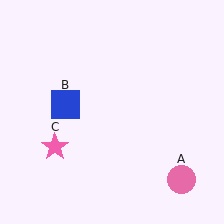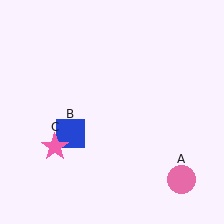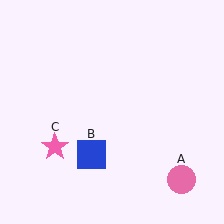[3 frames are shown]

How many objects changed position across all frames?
1 object changed position: blue square (object B).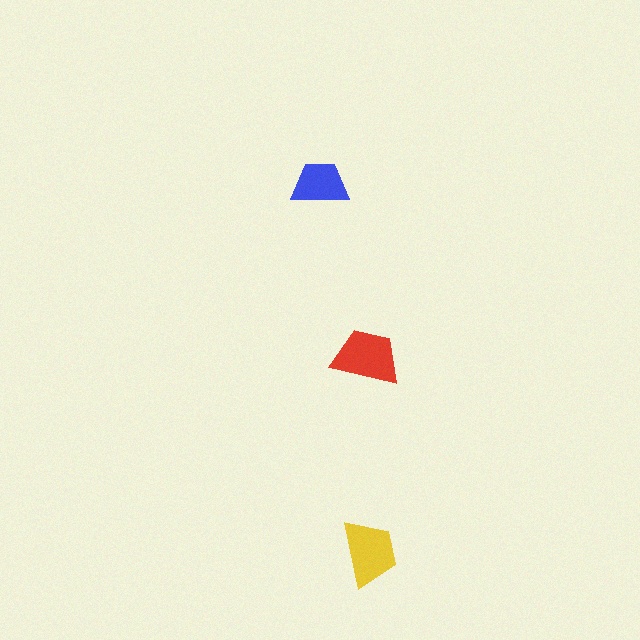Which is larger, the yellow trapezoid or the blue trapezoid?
The yellow one.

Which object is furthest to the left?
The blue trapezoid is leftmost.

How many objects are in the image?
There are 3 objects in the image.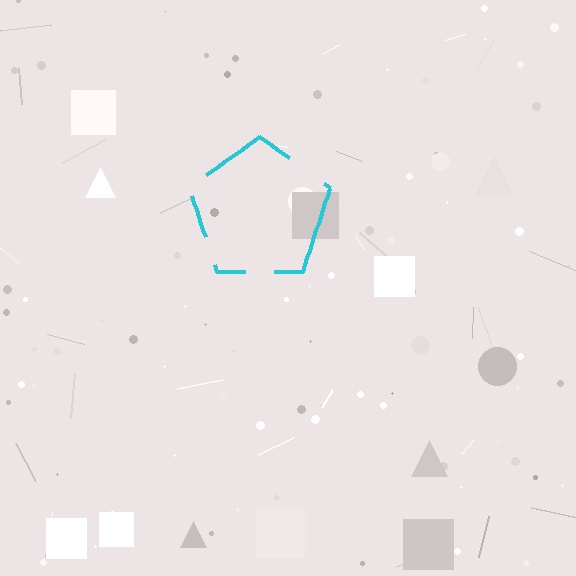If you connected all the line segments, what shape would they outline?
They would outline a pentagon.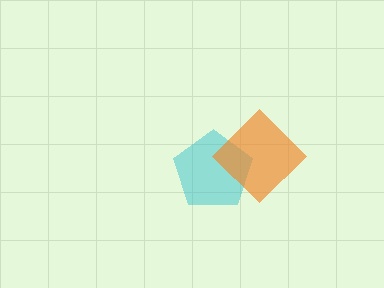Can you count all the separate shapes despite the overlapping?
Yes, there are 2 separate shapes.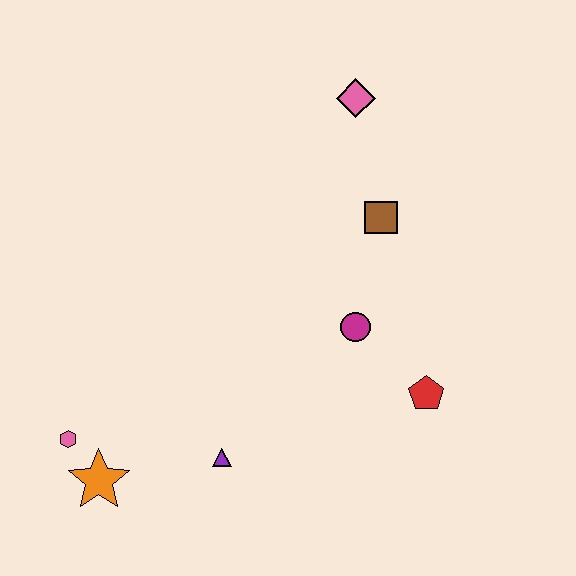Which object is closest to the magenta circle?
The red pentagon is closest to the magenta circle.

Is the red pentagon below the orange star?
No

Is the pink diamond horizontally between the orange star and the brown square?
Yes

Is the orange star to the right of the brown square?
No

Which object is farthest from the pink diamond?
The orange star is farthest from the pink diamond.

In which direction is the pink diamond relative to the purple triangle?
The pink diamond is above the purple triangle.